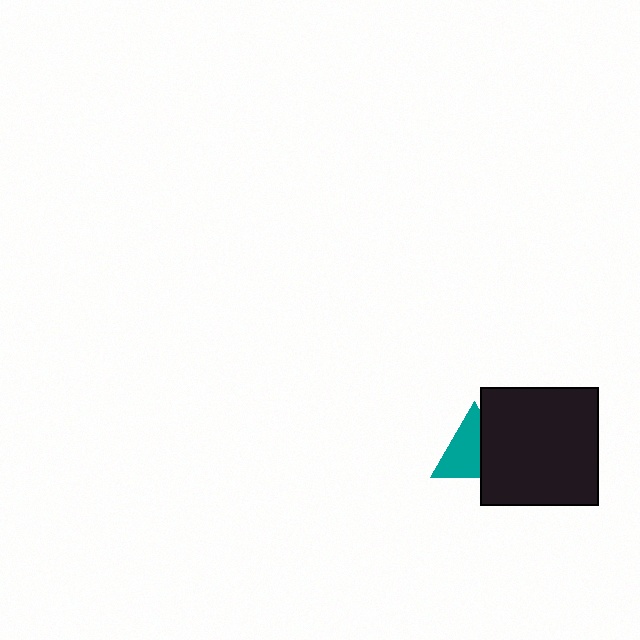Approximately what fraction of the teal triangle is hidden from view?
Roughly 39% of the teal triangle is hidden behind the black square.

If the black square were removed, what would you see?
You would see the complete teal triangle.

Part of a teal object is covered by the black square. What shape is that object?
It is a triangle.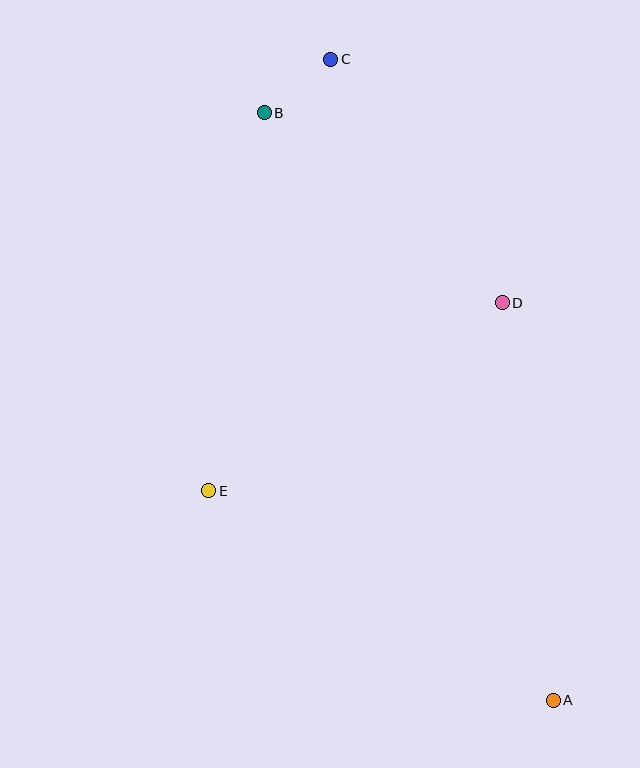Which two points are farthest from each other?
Points A and C are farthest from each other.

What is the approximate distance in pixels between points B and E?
The distance between B and E is approximately 382 pixels.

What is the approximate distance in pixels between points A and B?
The distance between A and B is approximately 655 pixels.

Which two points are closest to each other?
Points B and C are closest to each other.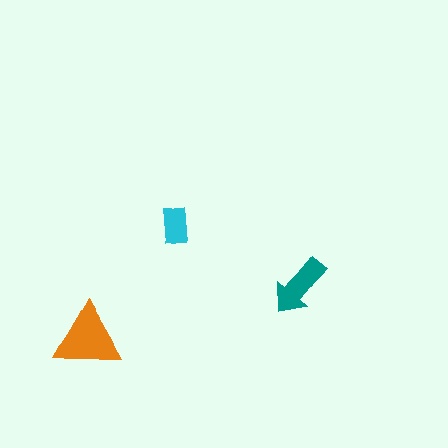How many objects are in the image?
There are 3 objects in the image.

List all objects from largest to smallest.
The orange triangle, the teal arrow, the cyan rectangle.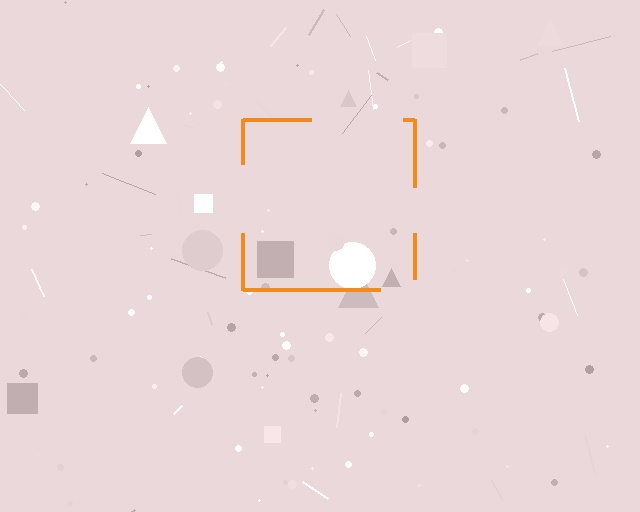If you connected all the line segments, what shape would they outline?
They would outline a square.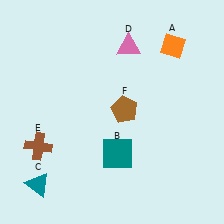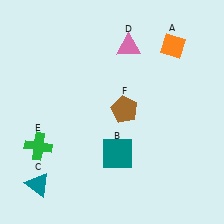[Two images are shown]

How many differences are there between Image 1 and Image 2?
There is 1 difference between the two images.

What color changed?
The cross (E) changed from brown in Image 1 to green in Image 2.